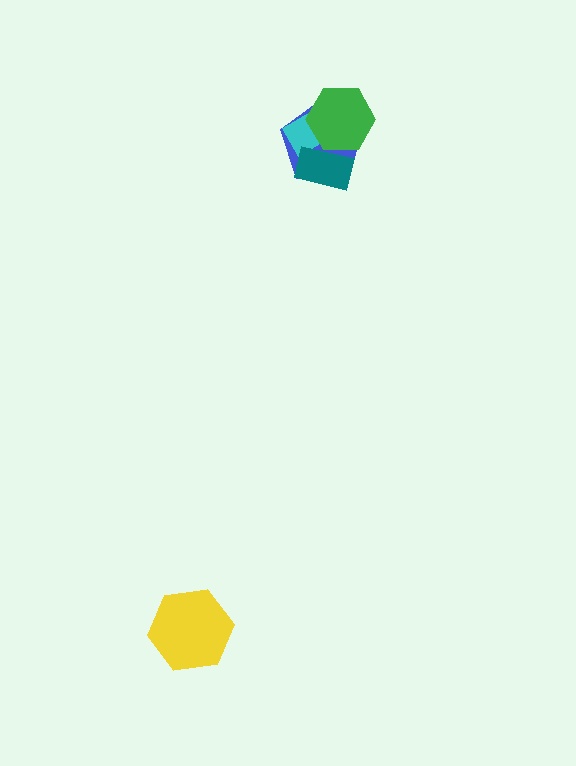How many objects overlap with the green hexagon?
3 objects overlap with the green hexagon.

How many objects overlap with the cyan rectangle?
3 objects overlap with the cyan rectangle.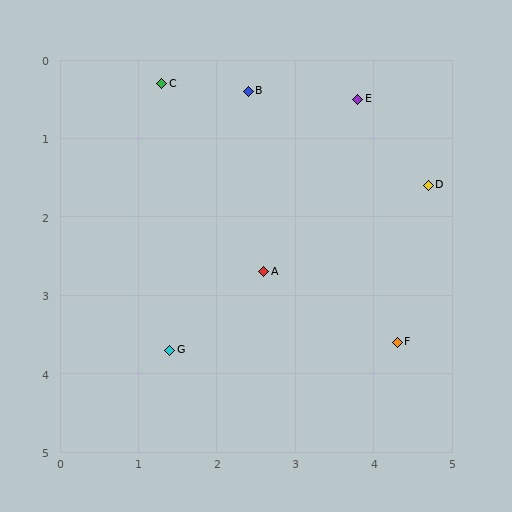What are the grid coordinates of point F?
Point F is at approximately (4.3, 3.6).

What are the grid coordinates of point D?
Point D is at approximately (4.7, 1.6).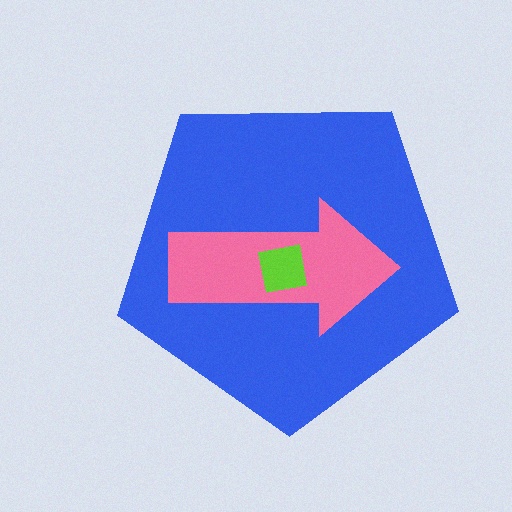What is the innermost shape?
The lime square.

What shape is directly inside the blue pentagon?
The pink arrow.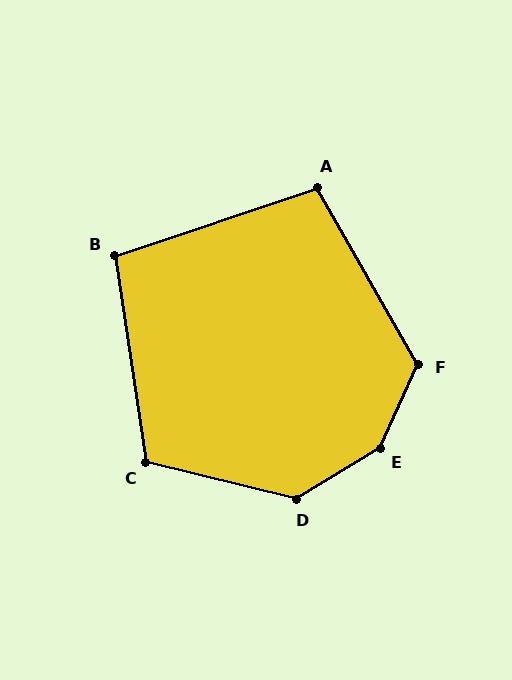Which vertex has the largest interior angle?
E, at approximately 146 degrees.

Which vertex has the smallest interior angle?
B, at approximately 100 degrees.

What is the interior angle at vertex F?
Approximately 125 degrees (obtuse).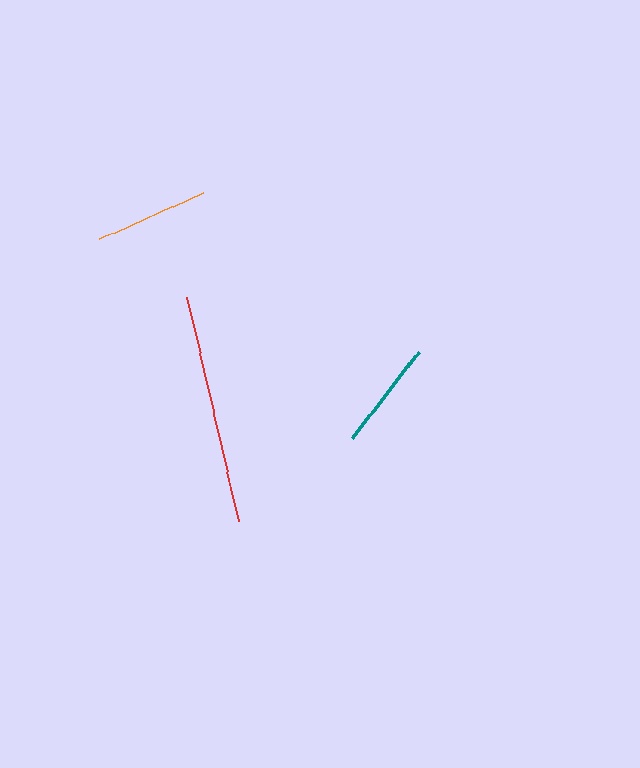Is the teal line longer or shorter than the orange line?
The orange line is longer than the teal line.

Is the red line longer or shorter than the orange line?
The red line is longer than the orange line.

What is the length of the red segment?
The red segment is approximately 229 pixels long.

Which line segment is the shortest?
The teal line is the shortest at approximately 109 pixels.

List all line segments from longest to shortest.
From longest to shortest: red, orange, teal.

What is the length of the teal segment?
The teal segment is approximately 109 pixels long.